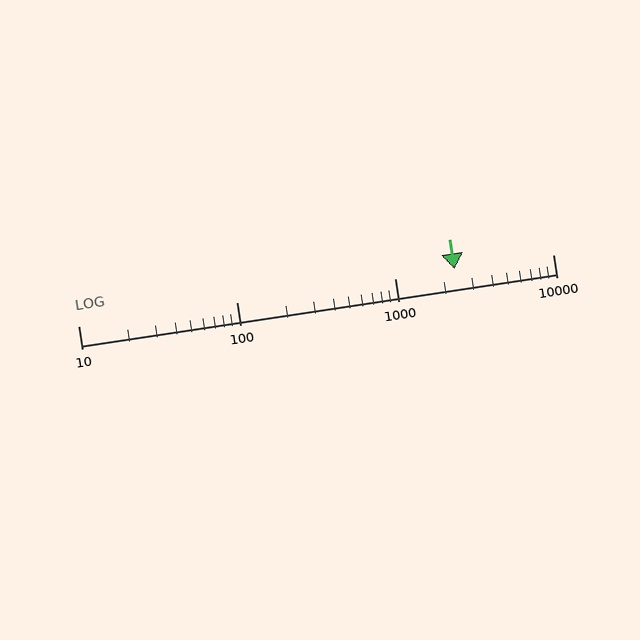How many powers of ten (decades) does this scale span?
The scale spans 3 decades, from 10 to 10000.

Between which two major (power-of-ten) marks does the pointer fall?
The pointer is between 1000 and 10000.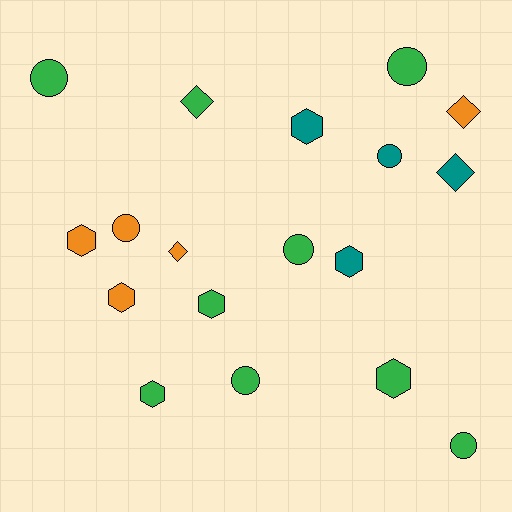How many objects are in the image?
There are 18 objects.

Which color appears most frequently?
Green, with 9 objects.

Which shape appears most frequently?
Hexagon, with 7 objects.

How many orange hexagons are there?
There are 2 orange hexagons.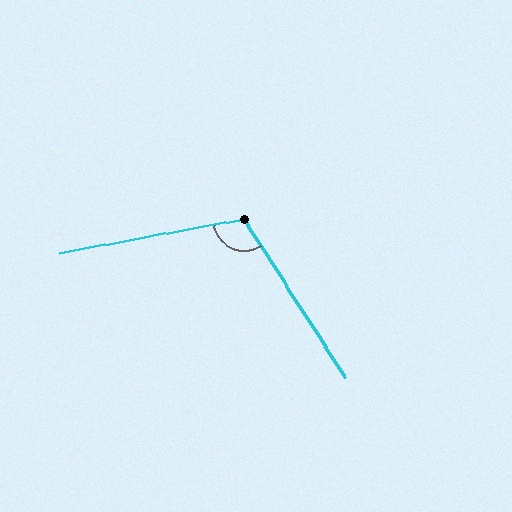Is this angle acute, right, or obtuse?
It is obtuse.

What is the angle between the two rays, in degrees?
Approximately 112 degrees.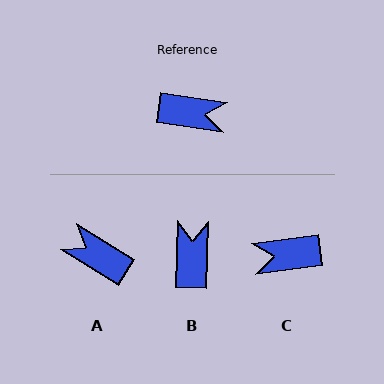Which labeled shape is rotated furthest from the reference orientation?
C, about 164 degrees away.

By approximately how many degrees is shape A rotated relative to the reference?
Approximately 157 degrees counter-clockwise.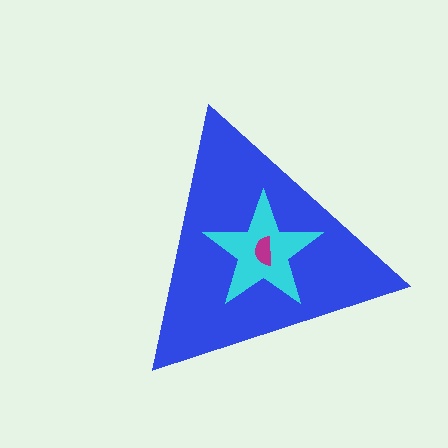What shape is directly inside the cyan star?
The magenta semicircle.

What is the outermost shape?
The blue triangle.